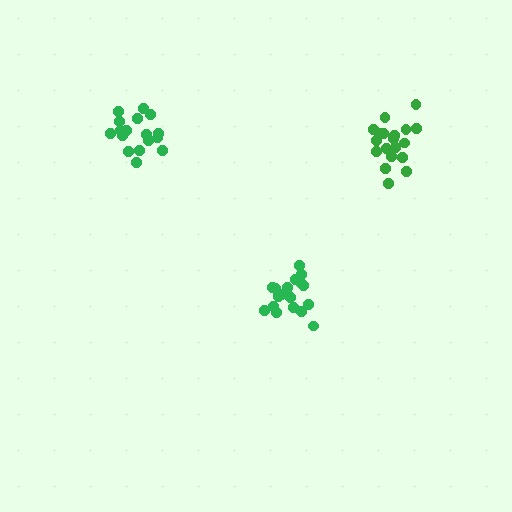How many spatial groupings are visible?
There are 3 spatial groupings.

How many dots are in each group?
Group 1: 17 dots, Group 2: 19 dots, Group 3: 19 dots (55 total).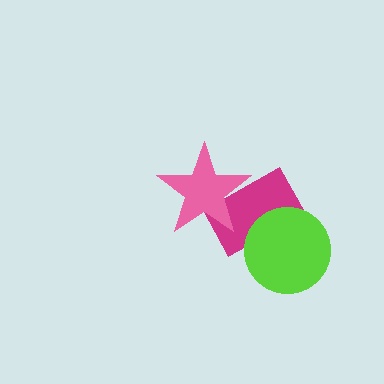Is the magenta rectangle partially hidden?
Yes, it is partially covered by another shape.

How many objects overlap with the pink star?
1 object overlaps with the pink star.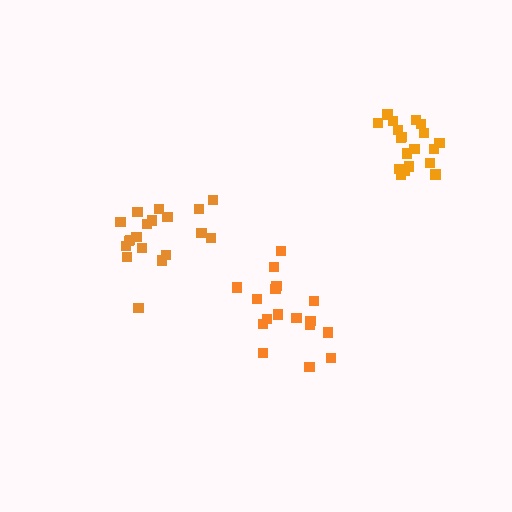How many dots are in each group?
Group 1: 17 dots, Group 2: 19 dots, Group 3: 19 dots (55 total).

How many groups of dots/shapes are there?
There are 3 groups.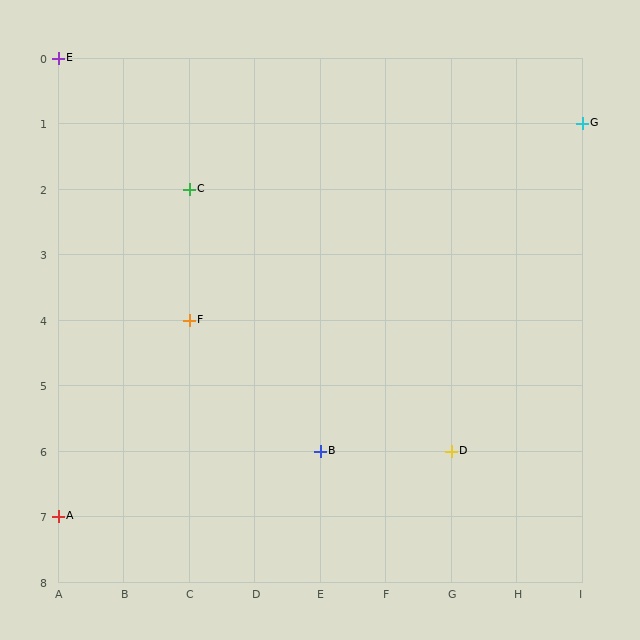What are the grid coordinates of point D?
Point D is at grid coordinates (G, 6).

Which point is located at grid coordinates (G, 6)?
Point D is at (G, 6).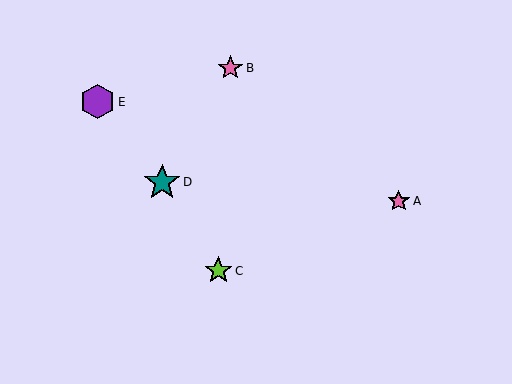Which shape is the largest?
The teal star (labeled D) is the largest.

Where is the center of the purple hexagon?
The center of the purple hexagon is at (97, 102).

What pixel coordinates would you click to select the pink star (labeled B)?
Click at (230, 68) to select the pink star B.